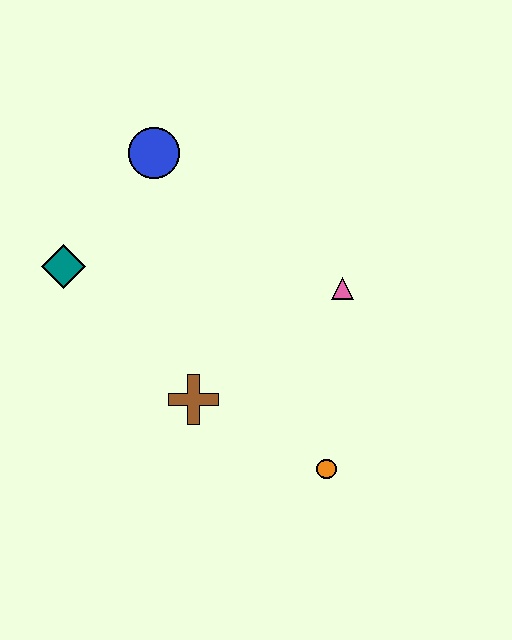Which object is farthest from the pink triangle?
The teal diamond is farthest from the pink triangle.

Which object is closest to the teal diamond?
The blue circle is closest to the teal diamond.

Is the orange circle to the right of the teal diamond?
Yes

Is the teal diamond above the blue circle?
No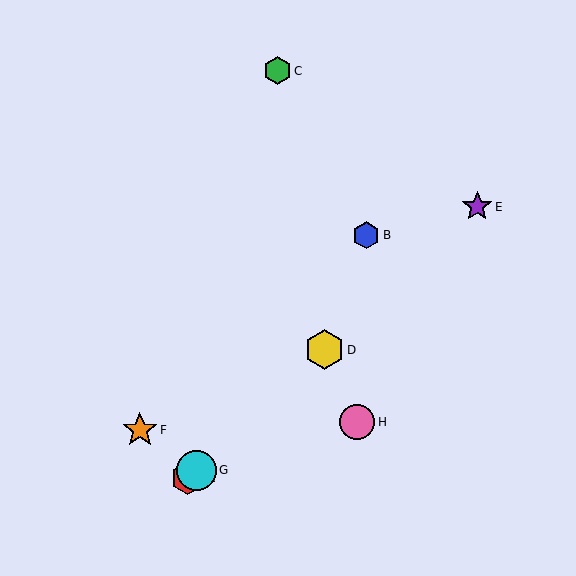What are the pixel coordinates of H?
Object H is at (357, 422).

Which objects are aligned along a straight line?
Objects A, D, E, G are aligned along a straight line.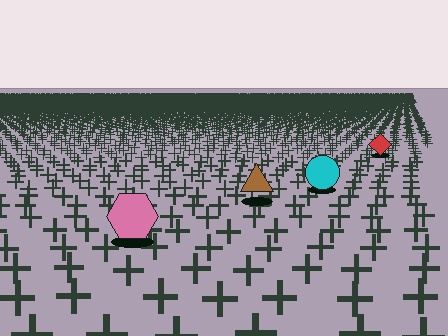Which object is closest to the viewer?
The pink hexagon is closest. The texture marks near it are larger and more spread out.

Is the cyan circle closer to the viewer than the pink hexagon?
No. The pink hexagon is closer — you can tell from the texture gradient: the ground texture is coarser near it.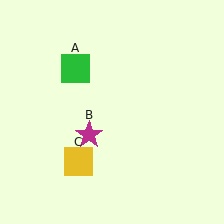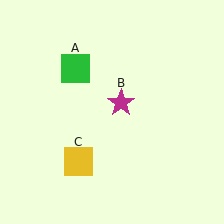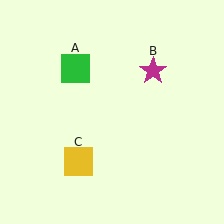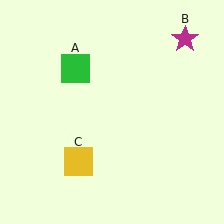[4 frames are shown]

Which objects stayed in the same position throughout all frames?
Green square (object A) and yellow square (object C) remained stationary.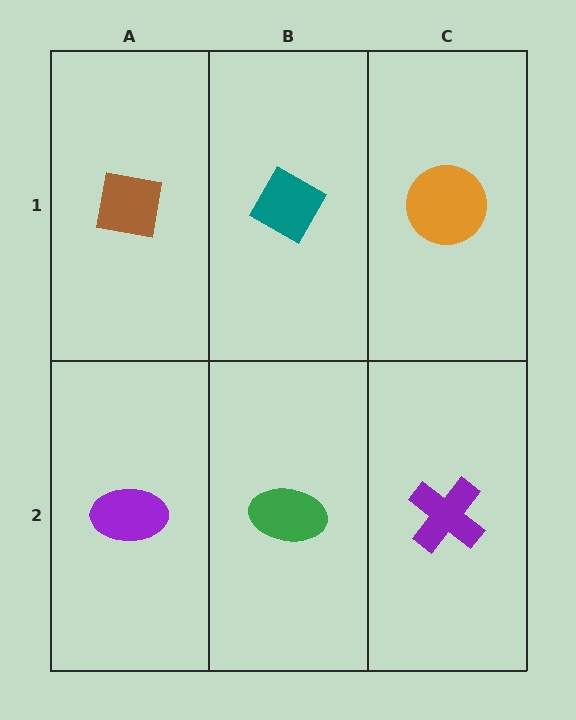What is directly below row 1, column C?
A purple cross.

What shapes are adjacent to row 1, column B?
A green ellipse (row 2, column B), a brown square (row 1, column A), an orange circle (row 1, column C).